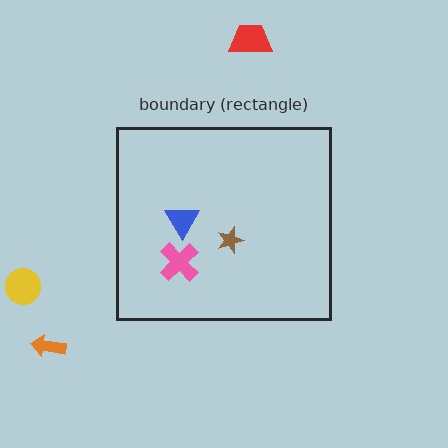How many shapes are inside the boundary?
3 inside, 3 outside.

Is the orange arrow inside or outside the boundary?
Outside.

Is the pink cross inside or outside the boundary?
Inside.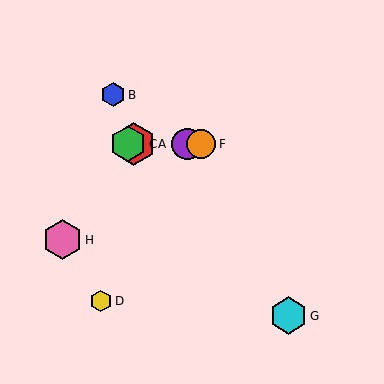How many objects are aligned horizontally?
4 objects (A, C, E, F) are aligned horizontally.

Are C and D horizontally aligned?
No, C is at y≈144 and D is at y≈301.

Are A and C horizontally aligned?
Yes, both are at y≈144.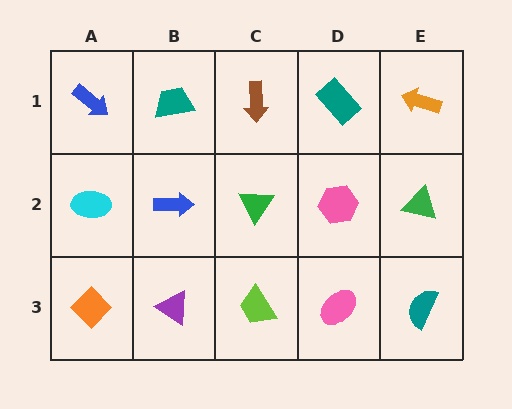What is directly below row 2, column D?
A pink ellipse.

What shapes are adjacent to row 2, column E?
An orange arrow (row 1, column E), a teal semicircle (row 3, column E), a pink hexagon (row 2, column D).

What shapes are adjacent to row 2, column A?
A blue arrow (row 1, column A), an orange diamond (row 3, column A), a blue arrow (row 2, column B).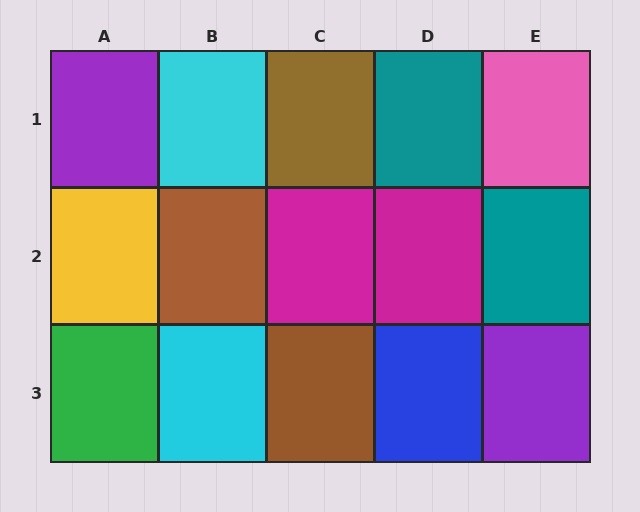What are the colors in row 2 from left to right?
Yellow, brown, magenta, magenta, teal.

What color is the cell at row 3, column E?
Purple.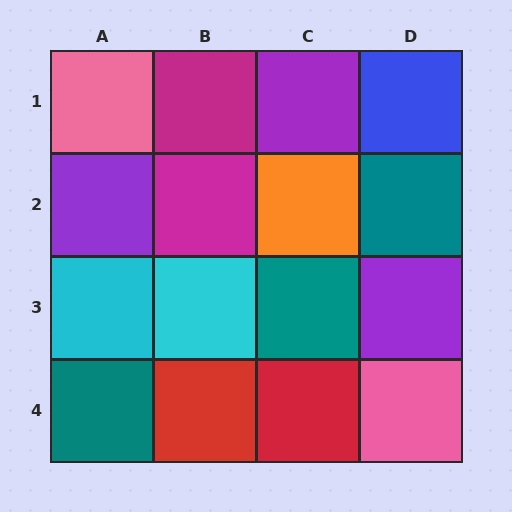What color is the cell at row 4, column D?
Pink.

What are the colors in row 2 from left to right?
Purple, magenta, orange, teal.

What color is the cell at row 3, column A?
Cyan.